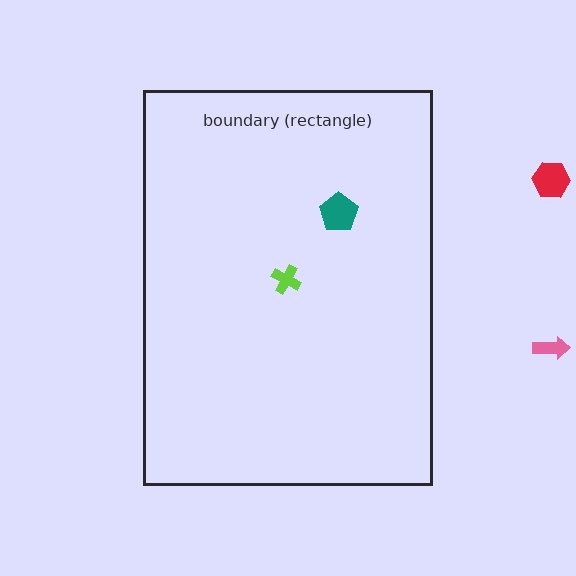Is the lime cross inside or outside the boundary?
Inside.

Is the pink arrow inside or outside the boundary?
Outside.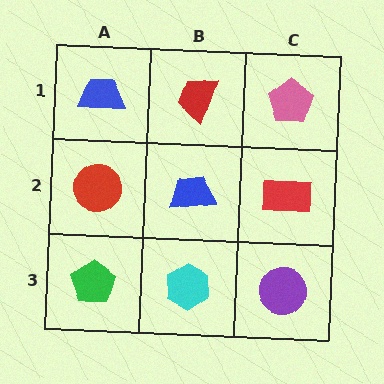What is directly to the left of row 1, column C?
A red trapezoid.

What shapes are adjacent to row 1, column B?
A blue trapezoid (row 2, column B), a blue trapezoid (row 1, column A), a pink pentagon (row 1, column C).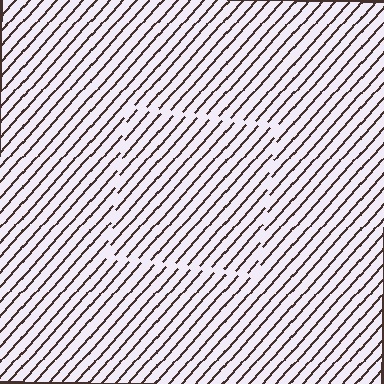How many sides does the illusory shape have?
4 sides — the line-ends trace a square.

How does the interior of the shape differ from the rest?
The interior of the shape contains the same grating, shifted by half a period — the contour is defined by the phase discontinuity where line-ends from the inner and outer gratings abut.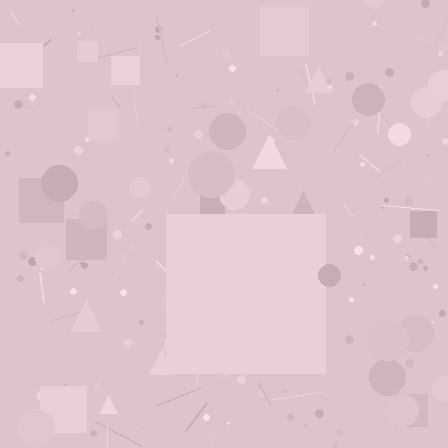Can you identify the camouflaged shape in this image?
The camouflaged shape is a square.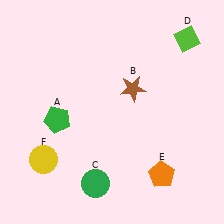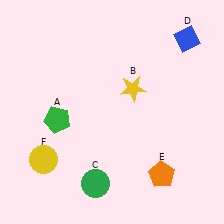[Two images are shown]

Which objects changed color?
B changed from brown to yellow. D changed from lime to blue.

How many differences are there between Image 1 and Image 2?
There are 2 differences between the two images.